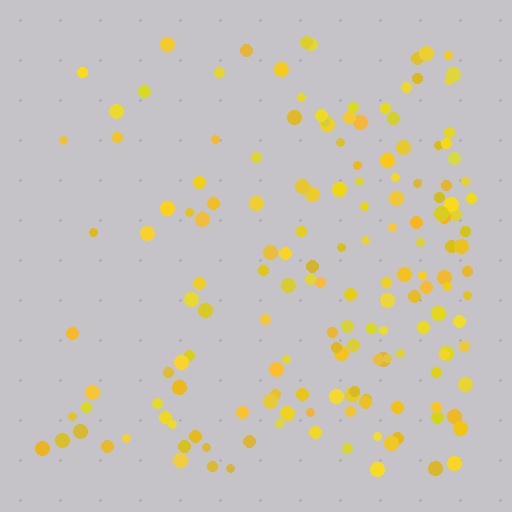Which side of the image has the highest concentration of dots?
The right.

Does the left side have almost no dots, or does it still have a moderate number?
Still a moderate number, just noticeably fewer than the right.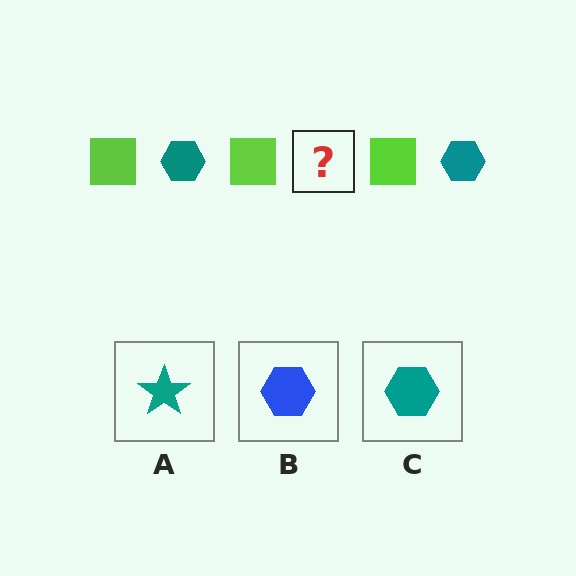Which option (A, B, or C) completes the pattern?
C.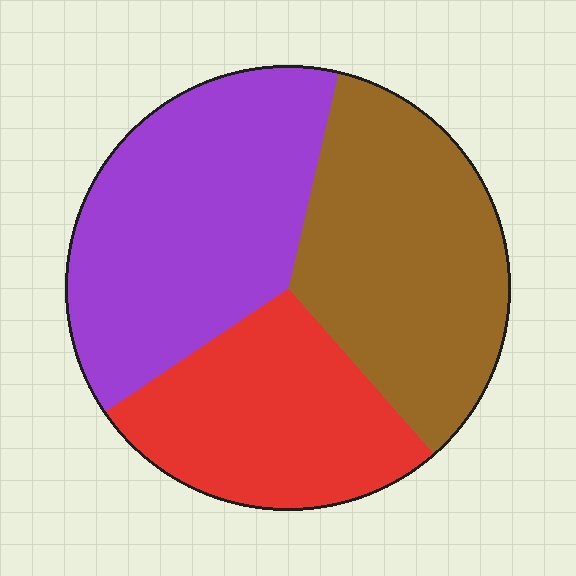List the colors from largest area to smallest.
From largest to smallest: purple, brown, red.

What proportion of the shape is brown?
Brown takes up between a third and a half of the shape.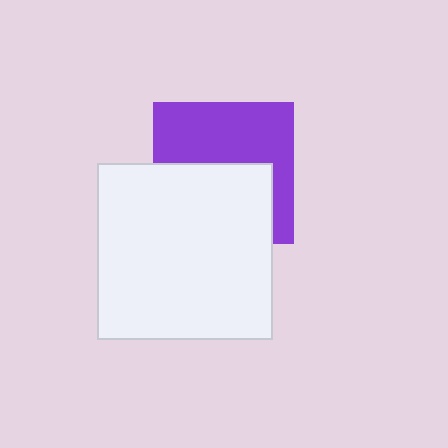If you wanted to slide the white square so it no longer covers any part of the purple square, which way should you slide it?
Slide it down — that is the most direct way to separate the two shapes.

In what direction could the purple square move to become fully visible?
The purple square could move up. That would shift it out from behind the white square entirely.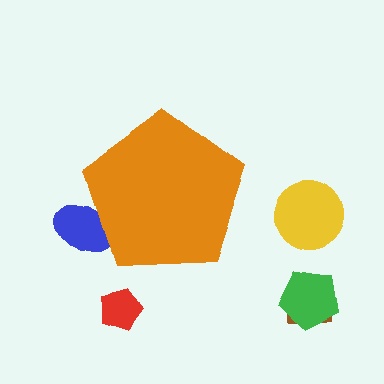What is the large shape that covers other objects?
An orange pentagon.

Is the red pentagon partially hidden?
No, the red pentagon is fully visible.